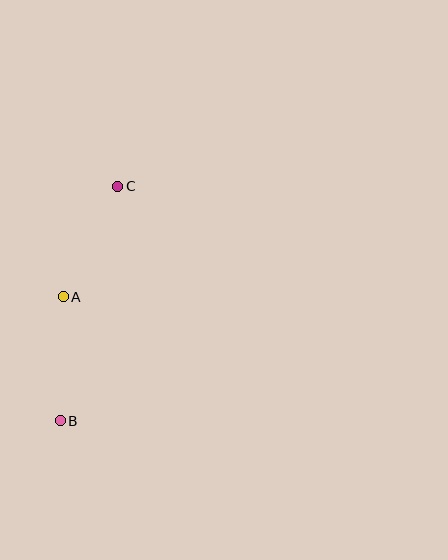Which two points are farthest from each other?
Points B and C are farthest from each other.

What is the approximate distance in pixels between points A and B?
The distance between A and B is approximately 124 pixels.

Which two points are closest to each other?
Points A and C are closest to each other.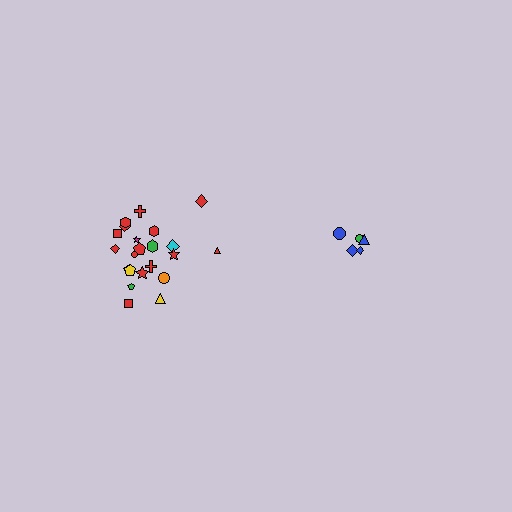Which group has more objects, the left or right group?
The left group.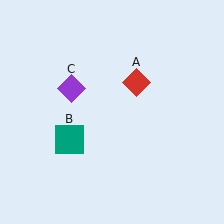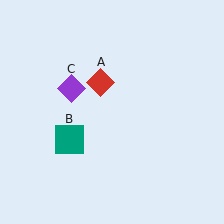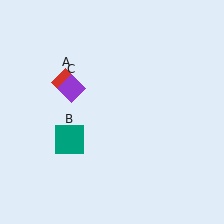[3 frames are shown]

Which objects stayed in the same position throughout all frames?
Teal square (object B) and purple diamond (object C) remained stationary.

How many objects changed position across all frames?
1 object changed position: red diamond (object A).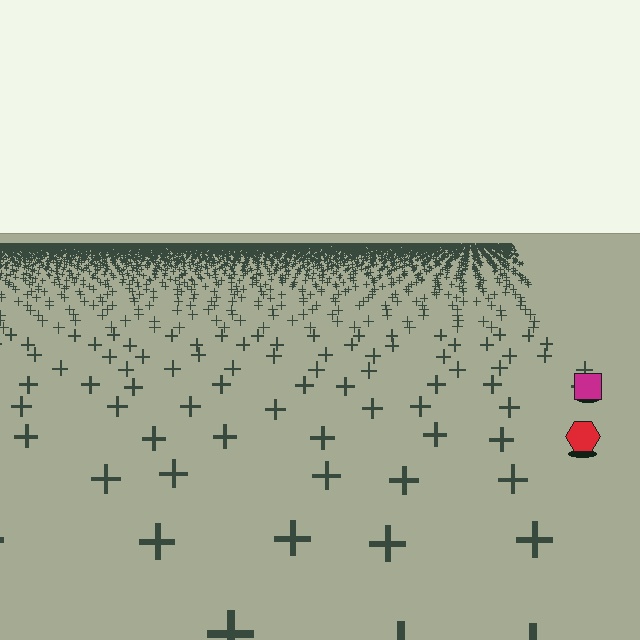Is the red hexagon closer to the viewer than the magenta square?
Yes. The red hexagon is closer — you can tell from the texture gradient: the ground texture is coarser near it.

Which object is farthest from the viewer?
The magenta square is farthest from the viewer. It appears smaller and the ground texture around it is denser.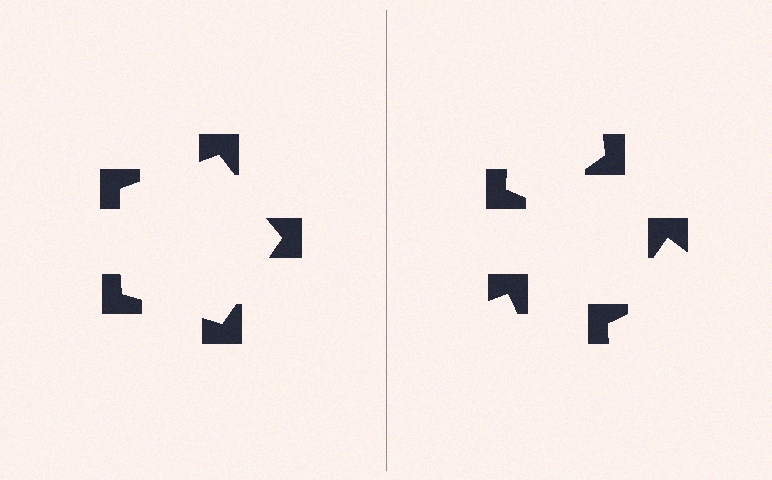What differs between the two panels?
The notched squares are positioned identically on both sides; only the wedge orientations differ. On the left they align to a pentagon; on the right they are misaligned.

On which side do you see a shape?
An illusory pentagon appears on the left side. On the right side the wedge cuts are rotated, so no coherent shape forms.